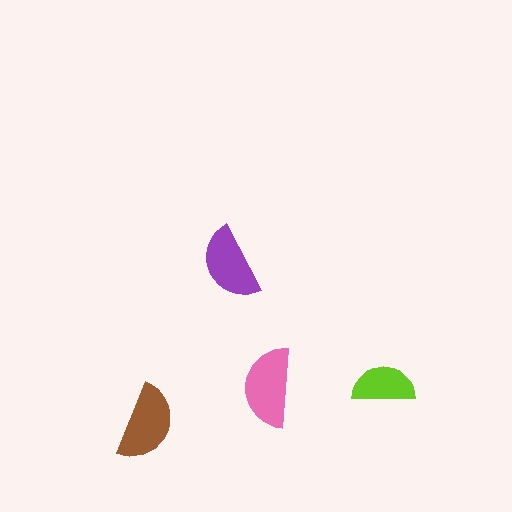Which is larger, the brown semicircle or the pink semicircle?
The pink one.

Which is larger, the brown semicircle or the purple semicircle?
The brown one.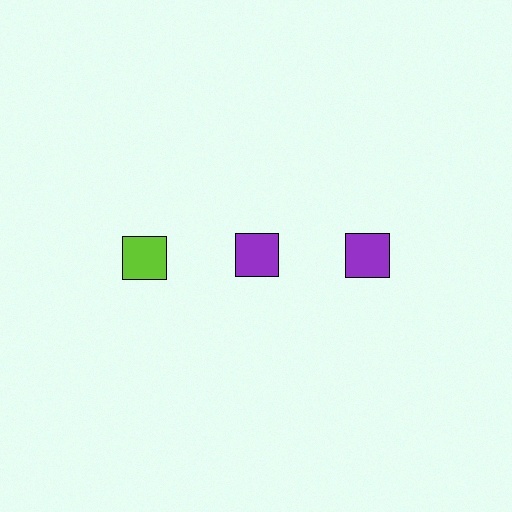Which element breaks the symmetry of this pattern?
The lime square in the top row, leftmost column breaks the symmetry. All other shapes are purple squares.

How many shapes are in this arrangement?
There are 3 shapes arranged in a grid pattern.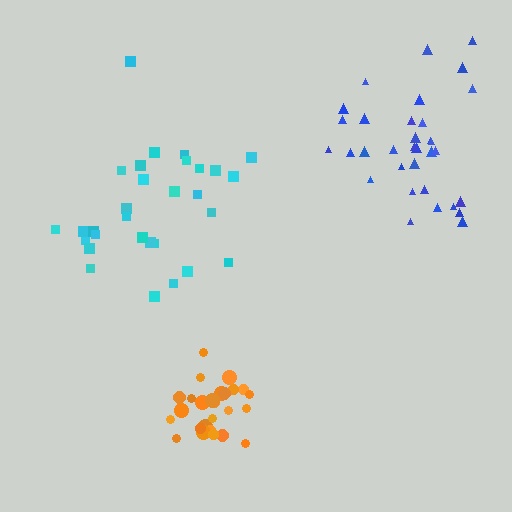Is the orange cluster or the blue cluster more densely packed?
Orange.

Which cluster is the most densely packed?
Orange.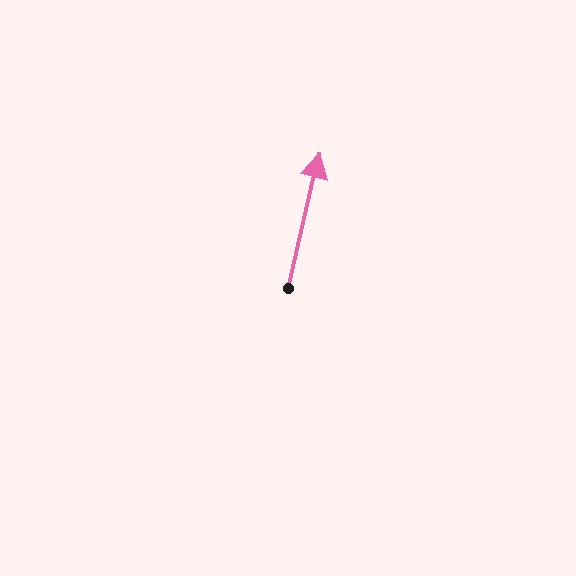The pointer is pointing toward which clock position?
Roughly 12 o'clock.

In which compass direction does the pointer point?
North.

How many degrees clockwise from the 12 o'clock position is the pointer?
Approximately 13 degrees.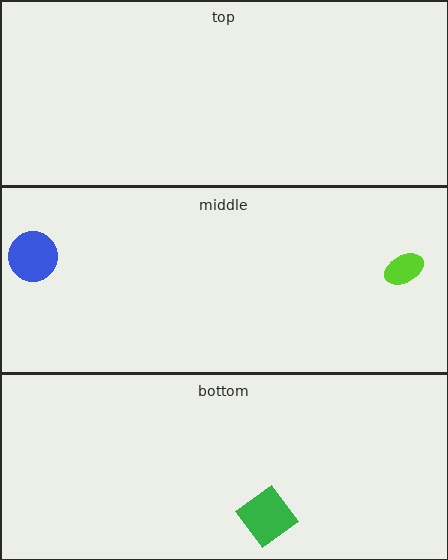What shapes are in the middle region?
The lime ellipse, the blue circle.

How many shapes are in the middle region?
2.